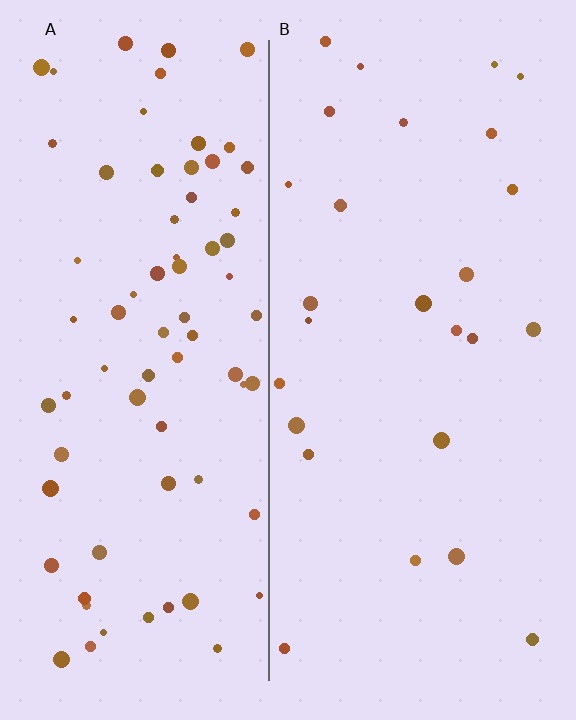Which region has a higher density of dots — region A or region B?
A (the left).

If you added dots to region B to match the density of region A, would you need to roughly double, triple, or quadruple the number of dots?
Approximately triple.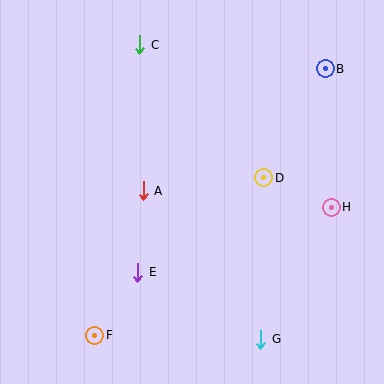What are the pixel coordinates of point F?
Point F is at (95, 335).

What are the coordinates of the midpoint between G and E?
The midpoint between G and E is at (199, 306).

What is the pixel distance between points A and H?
The distance between A and H is 189 pixels.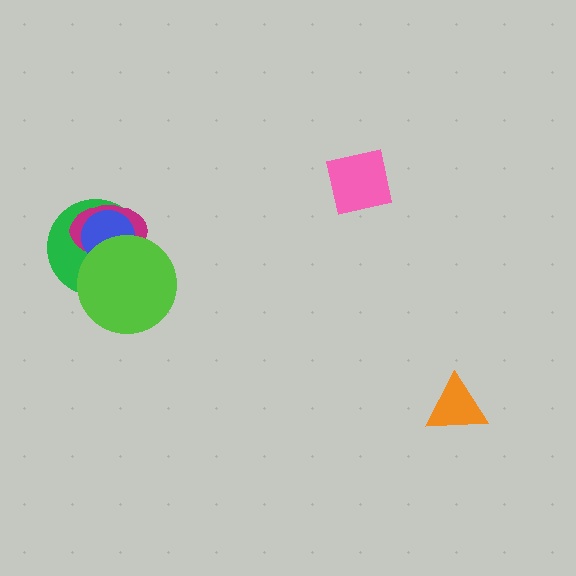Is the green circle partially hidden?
Yes, it is partially covered by another shape.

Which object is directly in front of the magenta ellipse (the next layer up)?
The blue circle is directly in front of the magenta ellipse.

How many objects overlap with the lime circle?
3 objects overlap with the lime circle.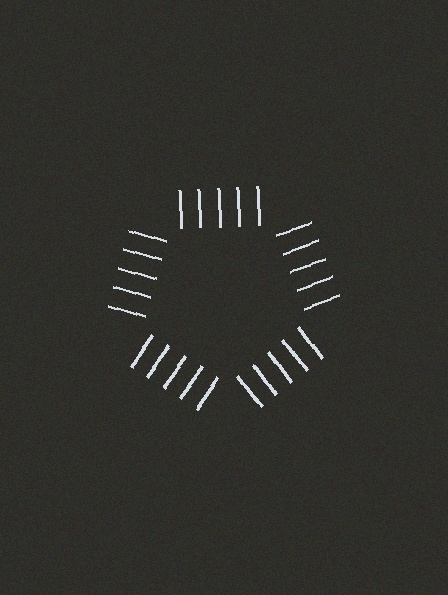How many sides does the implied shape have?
5 sides — the line-ends trace a pentagon.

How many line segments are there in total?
25 — 5 along each of the 5 edges.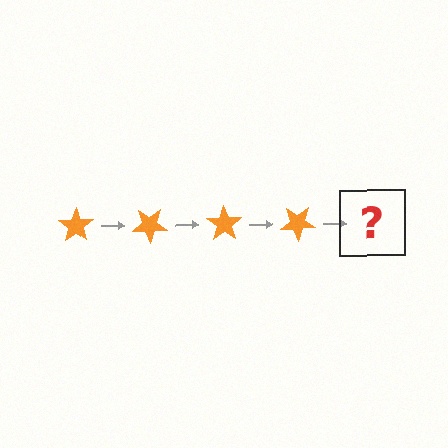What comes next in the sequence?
The next element should be an orange star rotated 140 degrees.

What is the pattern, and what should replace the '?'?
The pattern is that the star rotates 35 degrees each step. The '?' should be an orange star rotated 140 degrees.